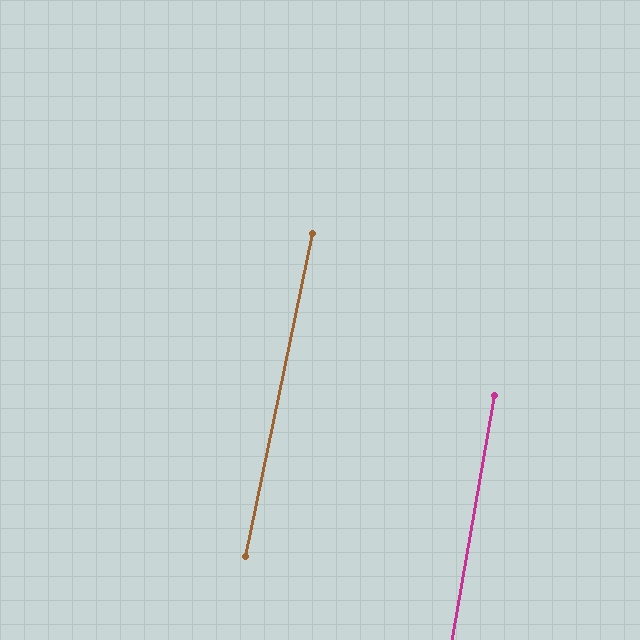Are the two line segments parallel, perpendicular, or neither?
Parallel — their directions differ by only 1.9°.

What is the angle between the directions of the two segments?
Approximately 2 degrees.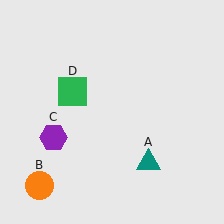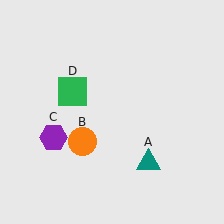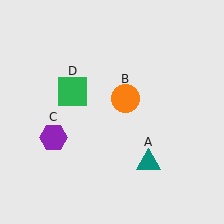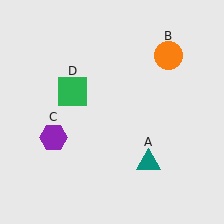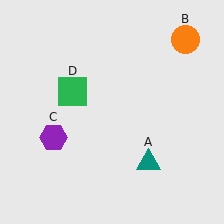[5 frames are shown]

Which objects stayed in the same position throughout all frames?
Teal triangle (object A) and purple hexagon (object C) and green square (object D) remained stationary.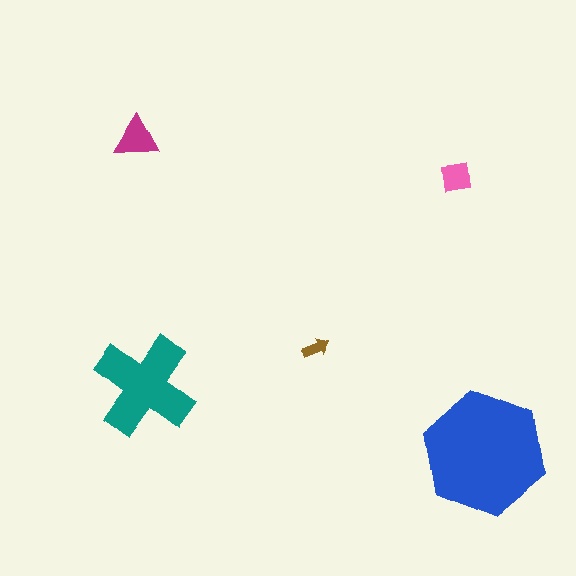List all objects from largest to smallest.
The blue hexagon, the teal cross, the magenta triangle, the pink square, the brown arrow.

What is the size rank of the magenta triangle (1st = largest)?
3rd.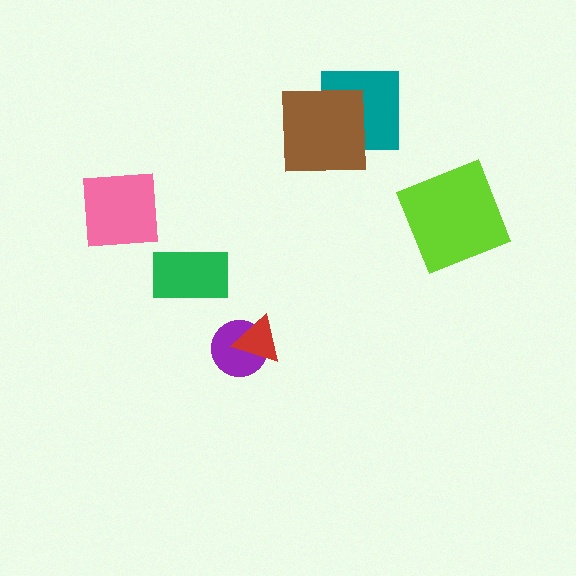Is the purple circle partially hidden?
Yes, it is partially covered by another shape.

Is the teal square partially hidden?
Yes, it is partially covered by another shape.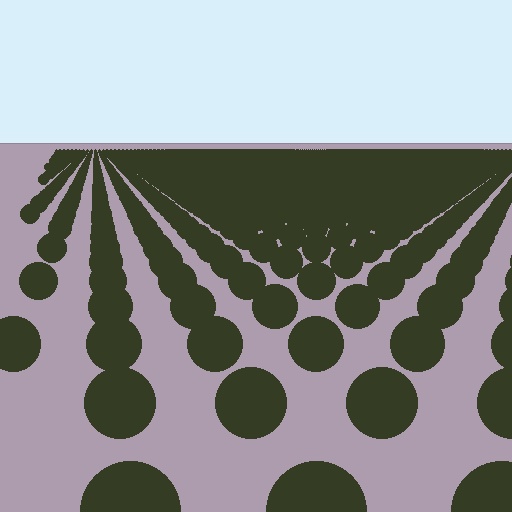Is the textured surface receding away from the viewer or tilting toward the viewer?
The surface is receding away from the viewer. Texture elements get smaller and denser toward the top.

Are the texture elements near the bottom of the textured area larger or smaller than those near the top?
Larger. Near the bottom, elements are closer to the viewer and appear at a bigger on-screen size.